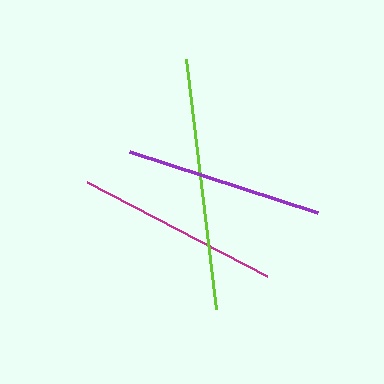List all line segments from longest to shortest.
From longest to shortest: lime, magenta, purple.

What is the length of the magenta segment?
The magenta segment is approximately 203 pixels long.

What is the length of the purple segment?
The purple segment is approximately 198 pixels long.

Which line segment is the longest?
The lime line is the longest at approximately 251 pixels.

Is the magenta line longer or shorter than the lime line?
The lime line is longer than the magenta line.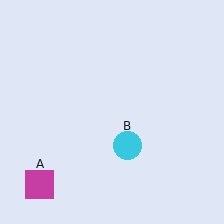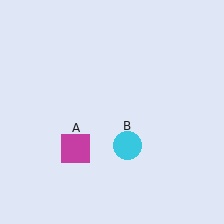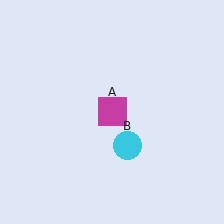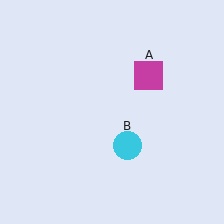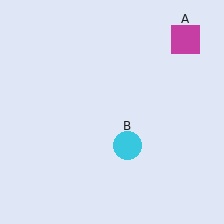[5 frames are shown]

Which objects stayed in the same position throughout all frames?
Cyan circle (object B) remained stationary.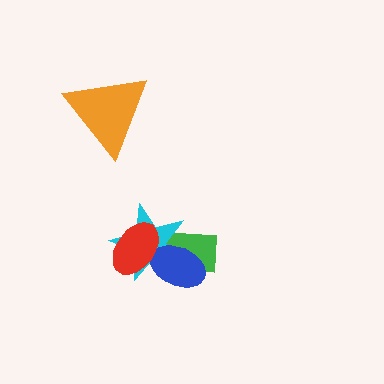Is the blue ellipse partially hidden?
Yes, it is partially covered by another shape.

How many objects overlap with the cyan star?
3 objects overlap with the cyan star.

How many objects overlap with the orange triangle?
0 objects overlap with the orange triangle.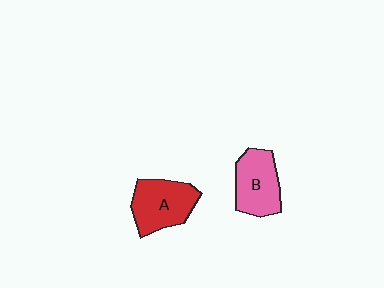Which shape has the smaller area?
Shape B (pink).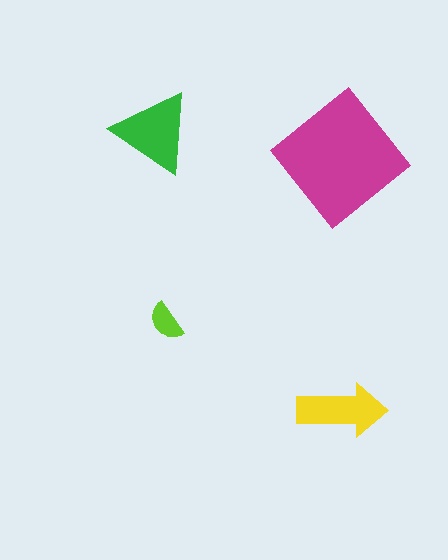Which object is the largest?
The magenta diamond.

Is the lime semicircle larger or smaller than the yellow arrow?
Smaller.